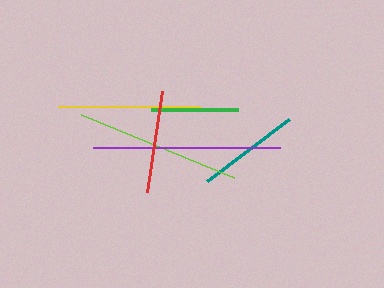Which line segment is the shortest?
The green line is the shortest at approximately 87 pixels.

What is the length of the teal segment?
The teal segment is approximately 104 pixels long.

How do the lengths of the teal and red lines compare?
The teal and red lines are approximately the same length.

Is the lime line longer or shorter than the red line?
The lime line is longer than the red line.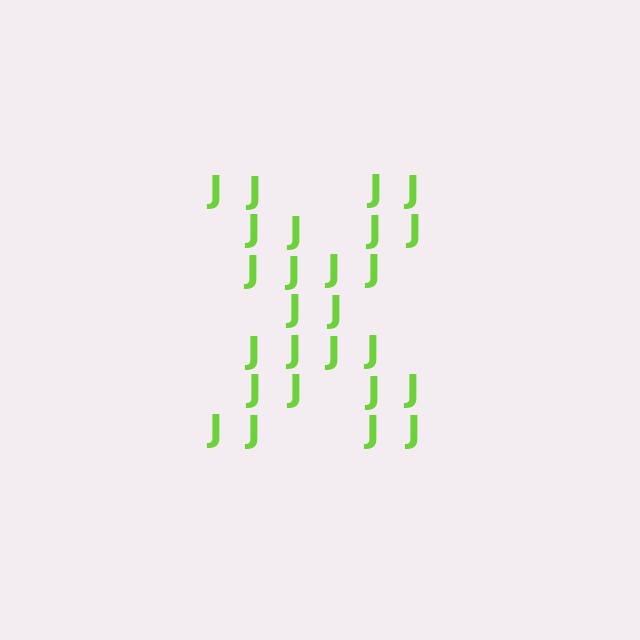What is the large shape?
The large shape is the letter X.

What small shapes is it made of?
It is made of small letter J's.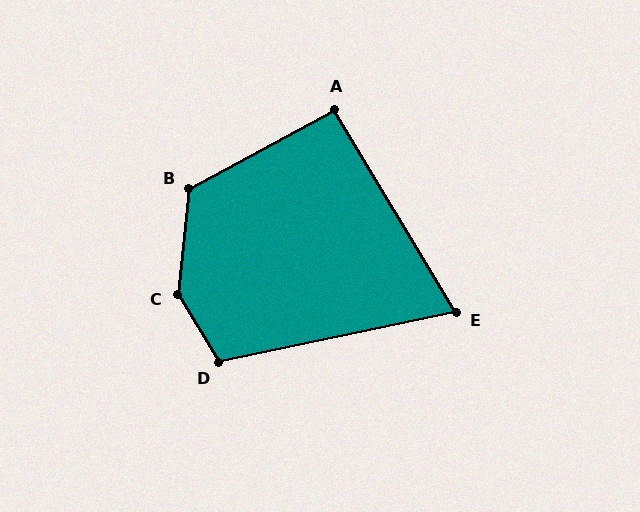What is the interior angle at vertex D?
Approximately 109 degrees (obtuse).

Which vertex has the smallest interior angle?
E, at approximately 71 degrees.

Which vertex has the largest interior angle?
C, at approximately 143 degrees.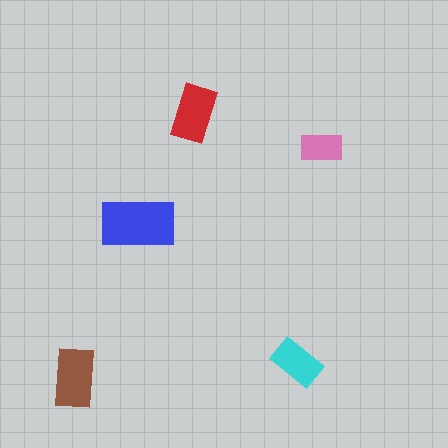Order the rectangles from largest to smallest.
the blue one, the brown one, the red one, the cyan one, the pink one.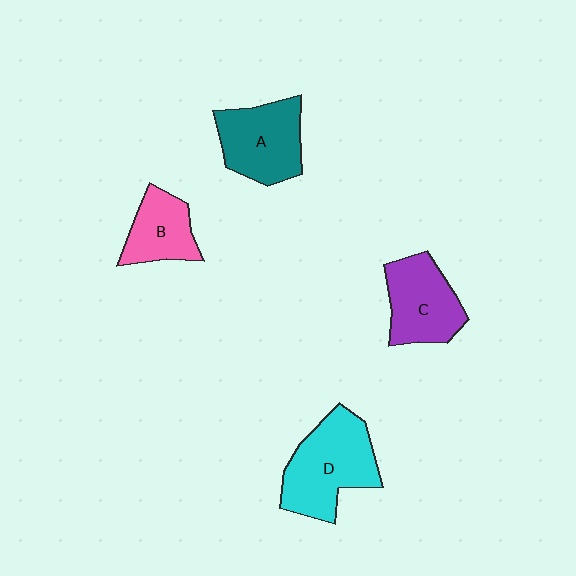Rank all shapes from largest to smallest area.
From largest to smallest: D (cyan), A (teal), C (purple), B (pink).